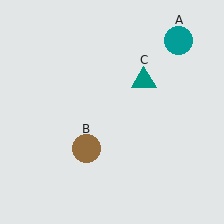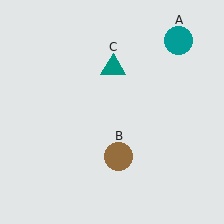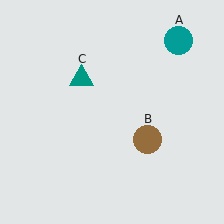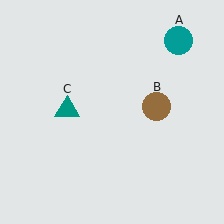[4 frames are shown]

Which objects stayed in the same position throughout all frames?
Teal circle (object A) remained stationary.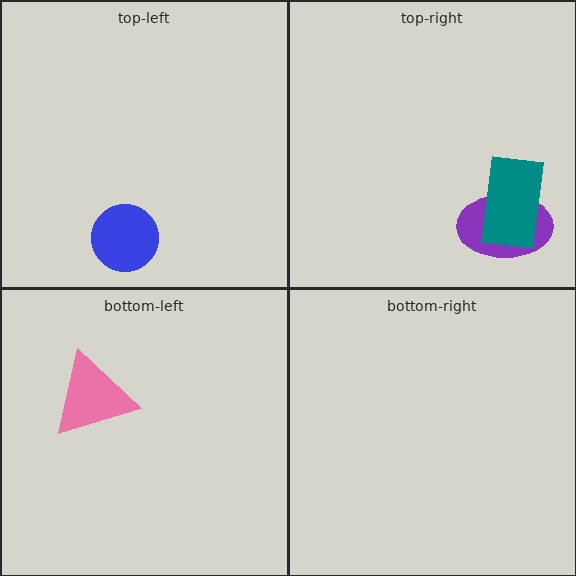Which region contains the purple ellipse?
The top-right region.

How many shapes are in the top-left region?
1.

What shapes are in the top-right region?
The purple ellipse, the teal rectangle.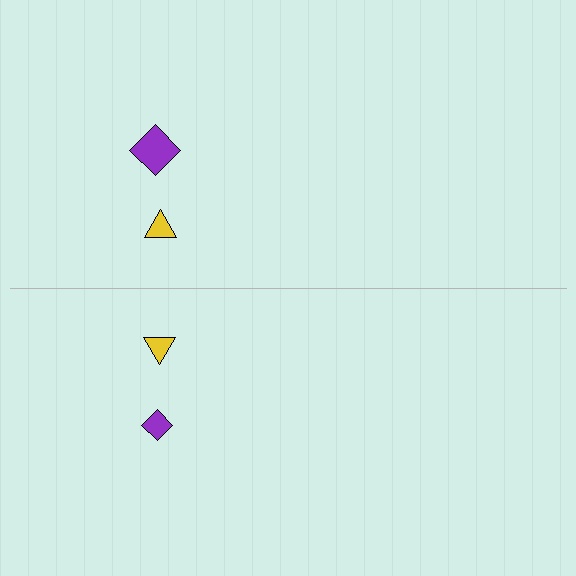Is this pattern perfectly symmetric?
No, the pattern is not perfectly symmetric. The purple diamond on the bottom side has a different size than its mirror counterpart.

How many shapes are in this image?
There are 4 shapes in this image.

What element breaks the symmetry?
The purple diamond on the bottom side has a different size than its mirror counterpart.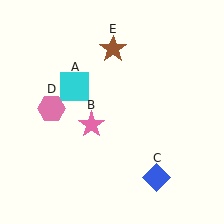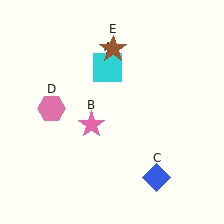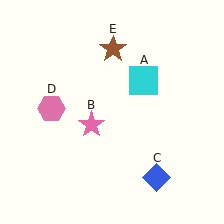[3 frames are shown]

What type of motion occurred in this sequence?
The cyan square (object A) rotated clockwise around the center of the scene.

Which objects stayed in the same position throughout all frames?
Pink star (object B) and blue diamond (object C) and pink hexagon (object D) and brown star (object E) remained stationary.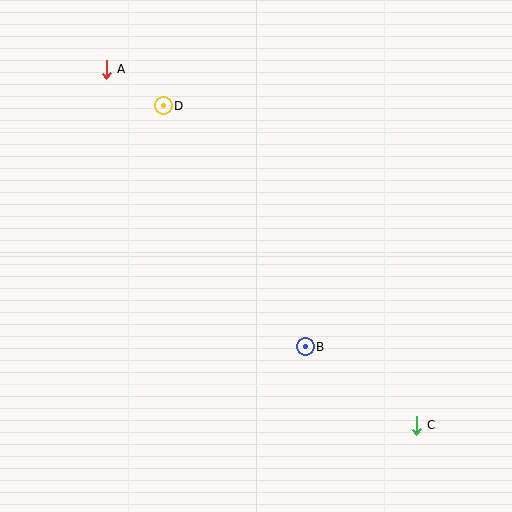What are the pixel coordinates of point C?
Point C is at (416, 425).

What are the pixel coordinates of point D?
Point D is at (163, 106).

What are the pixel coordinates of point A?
Point A is at (106, 69).